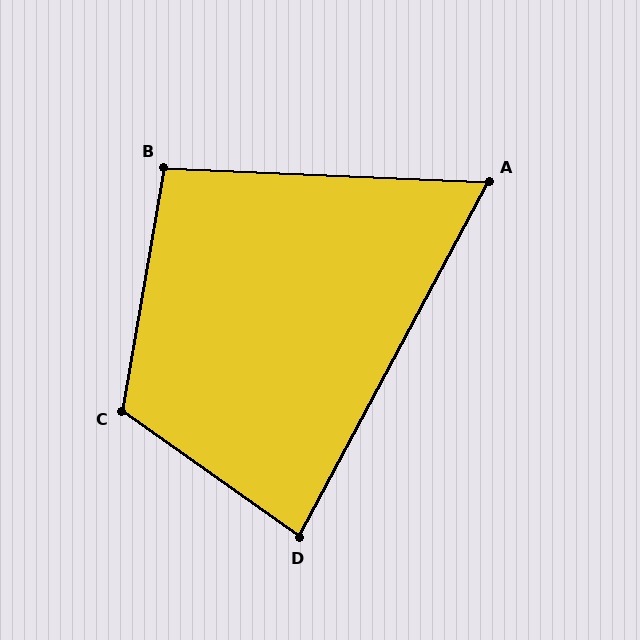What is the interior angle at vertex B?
Approximately 97 degrees (obtuse).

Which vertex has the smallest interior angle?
A, at approximately 64 degrees.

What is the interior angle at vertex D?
Approximately 83 degrees (acute).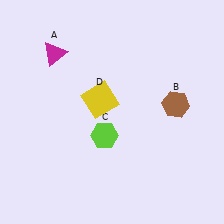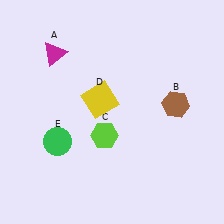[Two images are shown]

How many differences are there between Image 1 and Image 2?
There is 1 difference between the two images.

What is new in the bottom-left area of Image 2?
A green circle (E) was added in the bottom-left area of Image 2.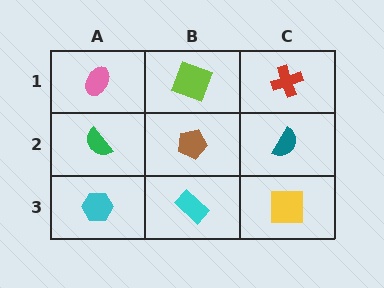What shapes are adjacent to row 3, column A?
A green semicircle (row 2, column A), a cyan rectangle (row 3, column B).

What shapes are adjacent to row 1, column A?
A green semicircle (row 2, column A), a lime square (row 1, column B).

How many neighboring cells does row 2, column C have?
3.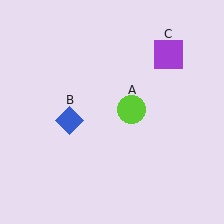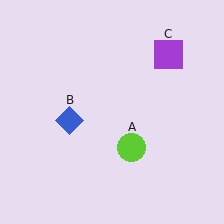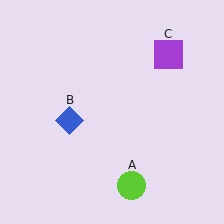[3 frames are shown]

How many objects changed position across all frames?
1 object changed position: lime circle (object A).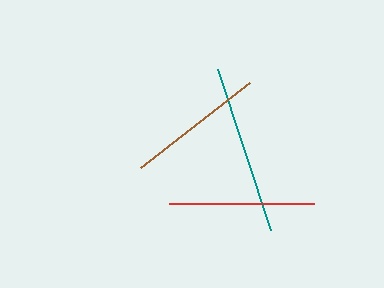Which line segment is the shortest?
The brown line is the shortest at approximately 138 pixels.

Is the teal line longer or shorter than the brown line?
The teal line is longer than the brown line.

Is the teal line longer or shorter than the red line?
The teal line is longer than the red line.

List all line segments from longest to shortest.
From longest to shortest: teal, red, brown.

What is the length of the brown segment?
The brown segment is approximately 138 pixels long.